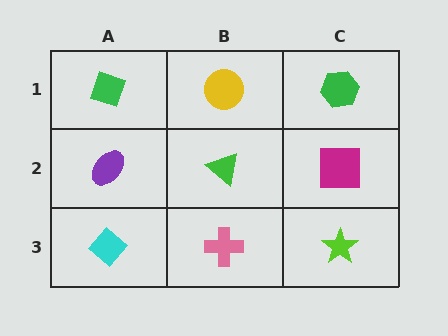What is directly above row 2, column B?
A yellow circle.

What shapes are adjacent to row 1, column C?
A magenta square (row 2, column C), a yellow circle (row 1, column B).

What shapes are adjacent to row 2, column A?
A green diamond (row 1, column A), a cyan diamond (row 3, column A), a green triangle (row 2, column B).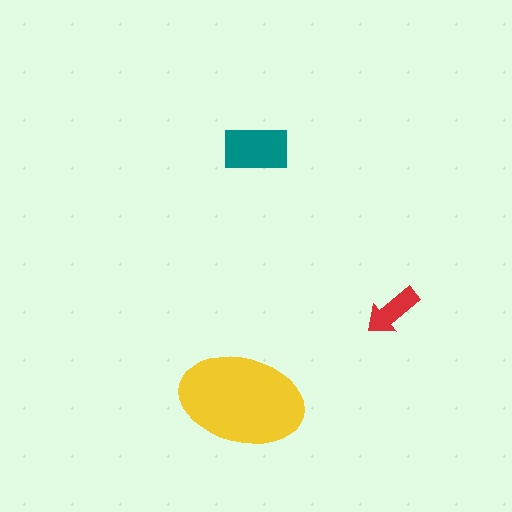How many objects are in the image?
There are 3 objects in the image.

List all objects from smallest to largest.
The red arrow, the teal rectangle, the yellow ellipse.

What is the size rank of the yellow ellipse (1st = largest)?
1st.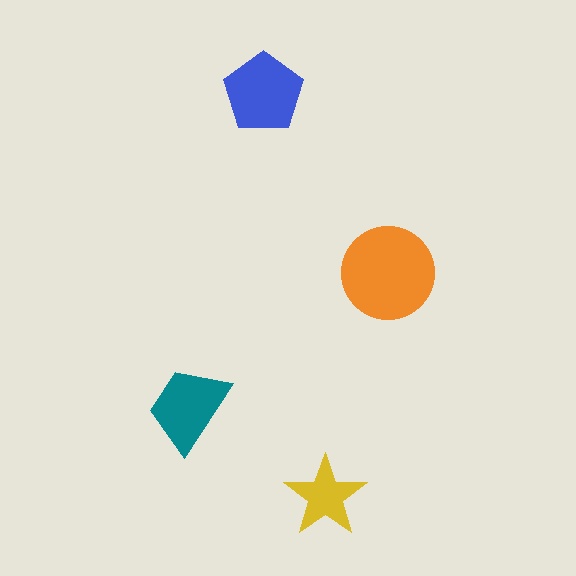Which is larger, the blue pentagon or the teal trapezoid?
The blue pentagon.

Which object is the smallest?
The yellow star.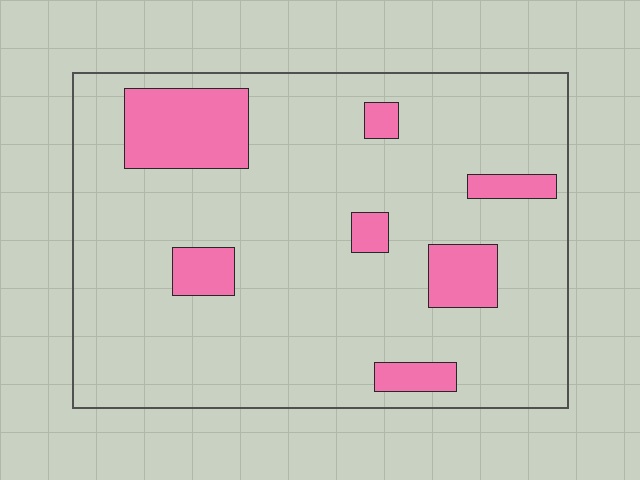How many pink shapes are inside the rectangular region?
7.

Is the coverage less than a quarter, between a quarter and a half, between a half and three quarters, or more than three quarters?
Less than a quarter.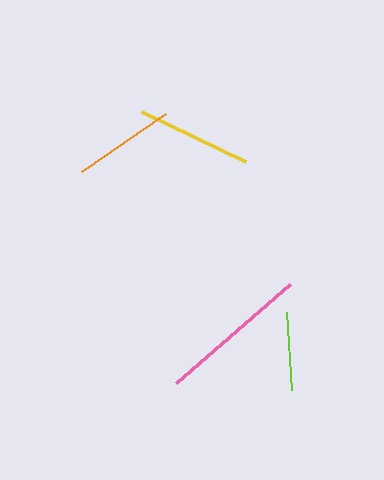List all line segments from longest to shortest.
From longest to shortest: pink, yellow, orange, lime.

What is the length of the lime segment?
The lime segment is approximately 78 pixels long.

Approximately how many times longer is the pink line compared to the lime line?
The pink line is approximately 1.9 times the length of the lime line.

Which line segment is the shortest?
The lime line is the shortest at approximately 78 pixels.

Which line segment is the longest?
The pink line is the longest at approximately 151 pixels.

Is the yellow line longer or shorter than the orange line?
The yellow line is longer than the orange line.